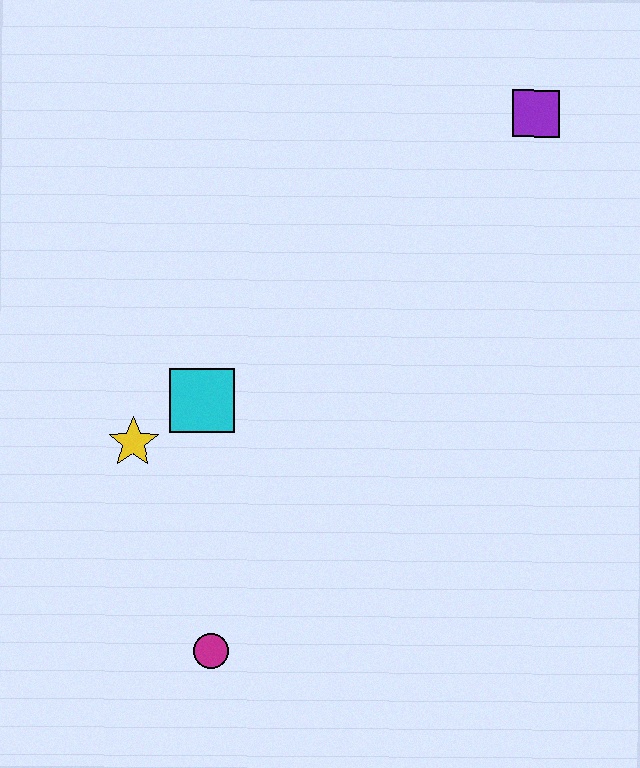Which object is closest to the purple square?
The cyan square is closest to the purple square.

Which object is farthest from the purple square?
The magenta circle is farthest from the purple square.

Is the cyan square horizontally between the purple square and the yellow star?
Yes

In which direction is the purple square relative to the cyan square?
The purple square is to the right of the cyan square.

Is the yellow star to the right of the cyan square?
No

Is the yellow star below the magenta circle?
No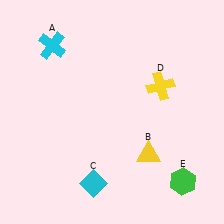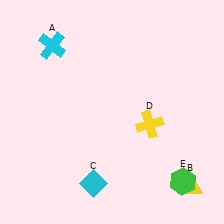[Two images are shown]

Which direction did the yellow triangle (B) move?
The yellow triangle (B) moved right.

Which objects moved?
The objects that moved are: the yellow triangle (B), the yellow cross (D).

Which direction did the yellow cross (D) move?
The yellow cross (D) moved down.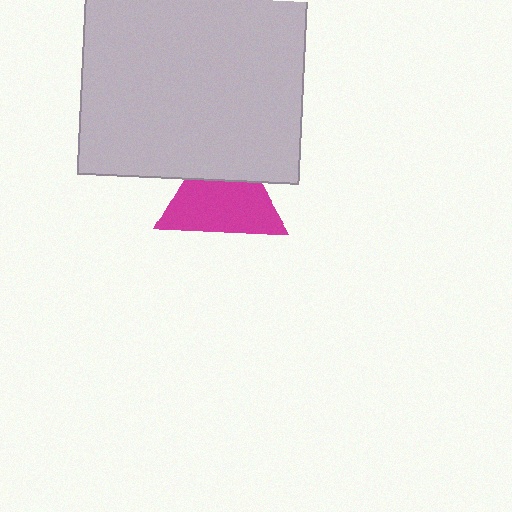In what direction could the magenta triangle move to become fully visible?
The magenta triangle could move down. That would shift it out from behind the light gray square entirely.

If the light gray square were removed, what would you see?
You would see the complete magenta triangle.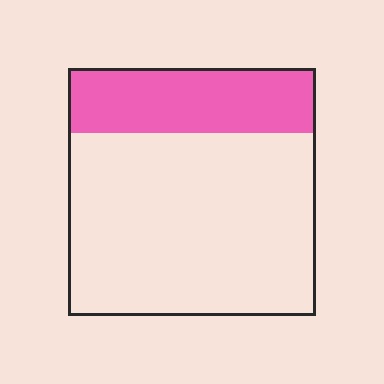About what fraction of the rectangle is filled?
About one quarter (1/4).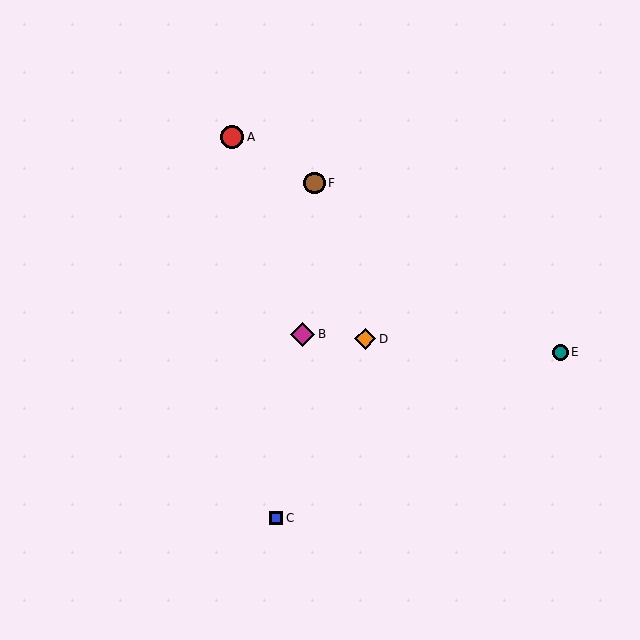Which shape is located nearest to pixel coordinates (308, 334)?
The magenta diamond (labeled B) at (302, 334) is nearest to that location.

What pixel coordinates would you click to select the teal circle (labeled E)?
Click at (560, 352) to select the teal circle E.